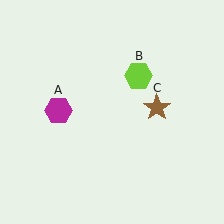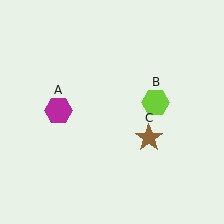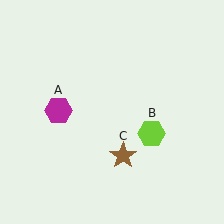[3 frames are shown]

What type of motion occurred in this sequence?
The lime hexagon (object B), brown star (object C) rotated clockwise around the center of the scene.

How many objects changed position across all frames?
2 objects changed position: lime hexagon (object B), brown star (object C).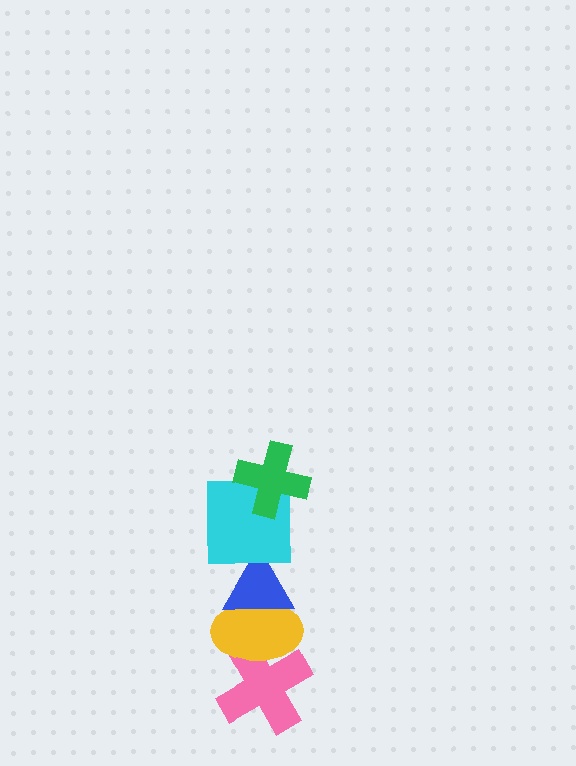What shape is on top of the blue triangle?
The cyan square is on top of the blue triangle.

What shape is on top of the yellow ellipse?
The blue triangle is on top of the yellow ellipse.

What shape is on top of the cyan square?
The green cross is on top of the cyan square.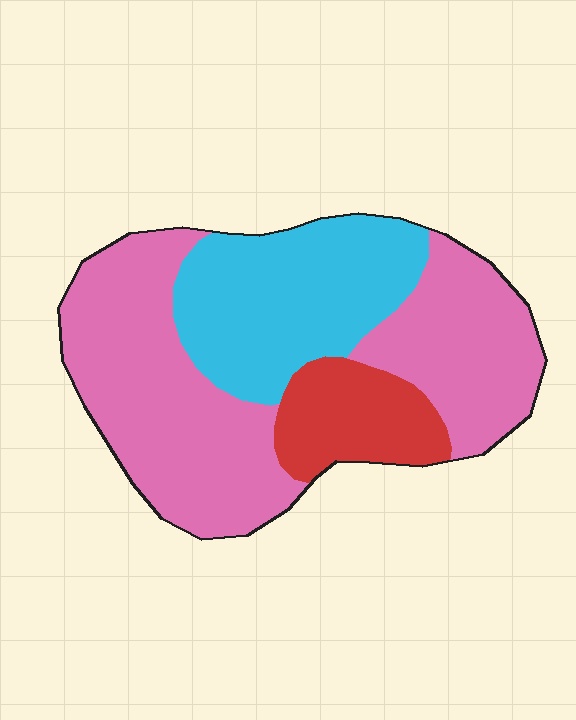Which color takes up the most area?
Pink, at roughly 55%.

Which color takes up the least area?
Red, at roughly 15%.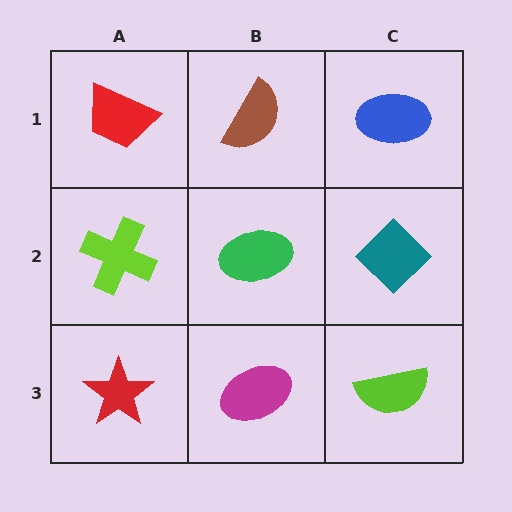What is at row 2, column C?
A teal diamond.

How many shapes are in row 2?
3 shapes.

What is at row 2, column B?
A green ellipse.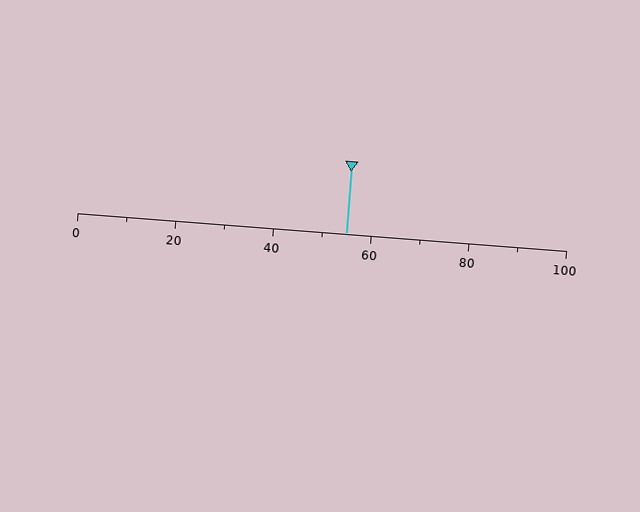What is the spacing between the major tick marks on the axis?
The major ticks are spaced 20 apart.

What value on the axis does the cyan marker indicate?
The marker indicates approximately 55.